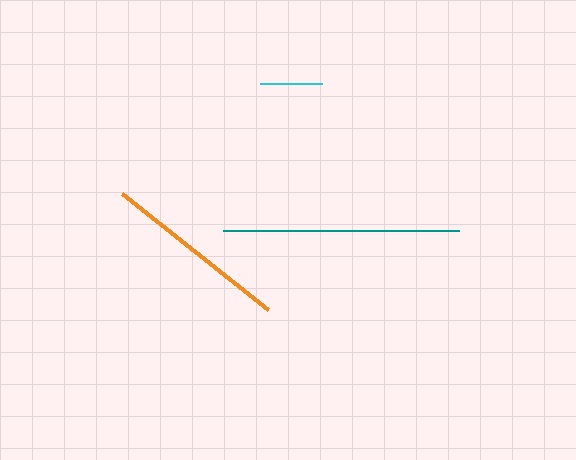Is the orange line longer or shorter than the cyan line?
The orange line is longer than the cyan line.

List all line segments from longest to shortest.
From longest to shortest: teal, orange, cyan.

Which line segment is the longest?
The teal line is the longest at approximately 236 pixels.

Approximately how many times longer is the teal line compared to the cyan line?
The teal line is approximately 3.8 times the length of the cyan line.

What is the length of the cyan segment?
The cyan segment is approximately 62 pixels long.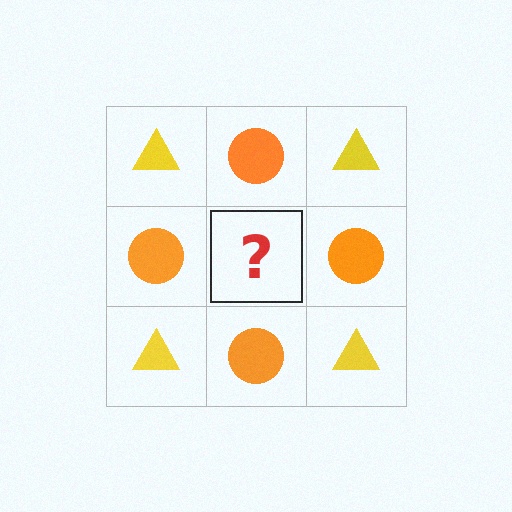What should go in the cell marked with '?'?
The missing cell should contain a yellow triangle.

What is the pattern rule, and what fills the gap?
The rule is that it alternates yellow triangle and orange circle in a checkerboard pattern. The gap should be filled with a yellow triangle.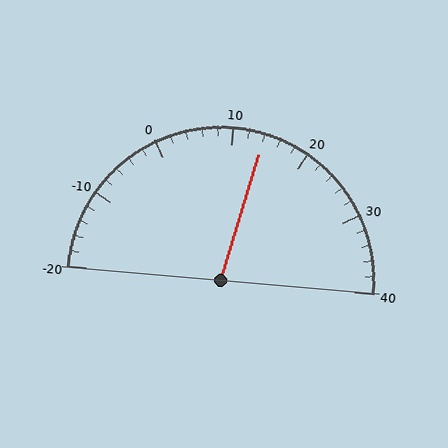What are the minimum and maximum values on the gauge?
The gauge ranges from -20 to 40.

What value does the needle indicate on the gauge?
The needle indicates approximately 14.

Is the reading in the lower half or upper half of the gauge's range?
The reading is in the upper half of the range (-20 to 40).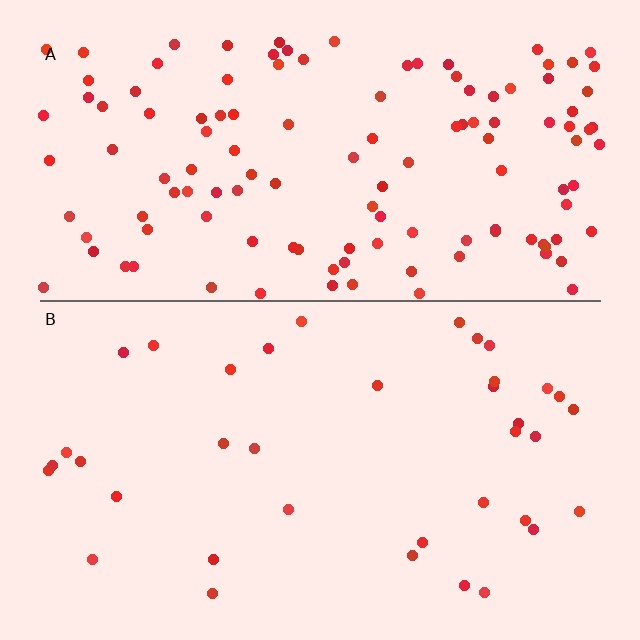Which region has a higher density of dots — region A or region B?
A (the top).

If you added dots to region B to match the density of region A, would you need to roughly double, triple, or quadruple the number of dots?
Approximately triple.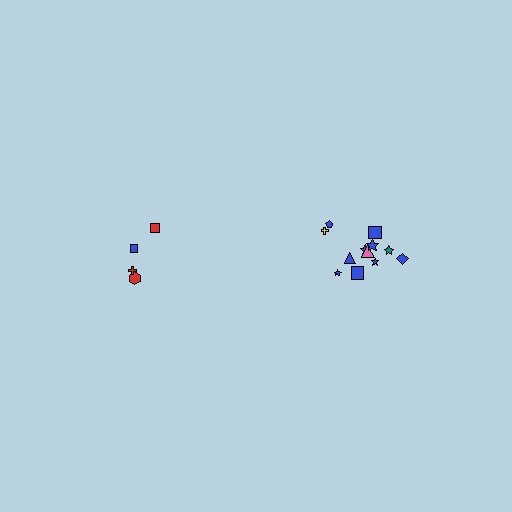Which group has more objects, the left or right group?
The right group.